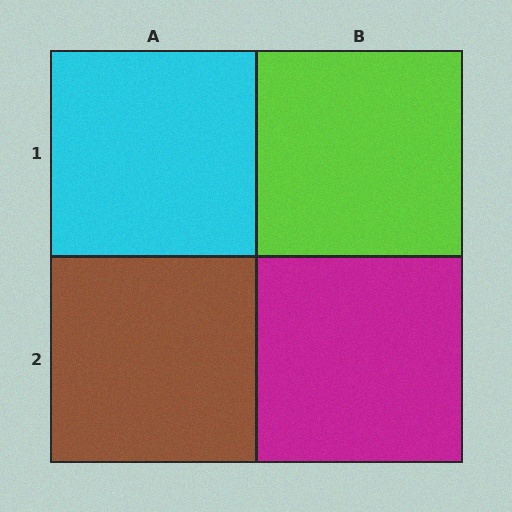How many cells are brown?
1 cell is brown.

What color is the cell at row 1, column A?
Cyan.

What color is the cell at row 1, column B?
Lime.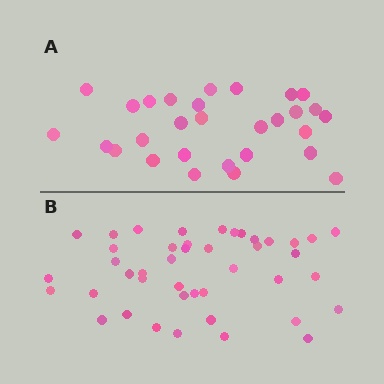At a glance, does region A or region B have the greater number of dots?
Region B (the bottom region) has more dots.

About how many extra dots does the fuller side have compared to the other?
Region B has approximately 15 more dots than region A.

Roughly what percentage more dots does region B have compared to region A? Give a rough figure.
About 50% more.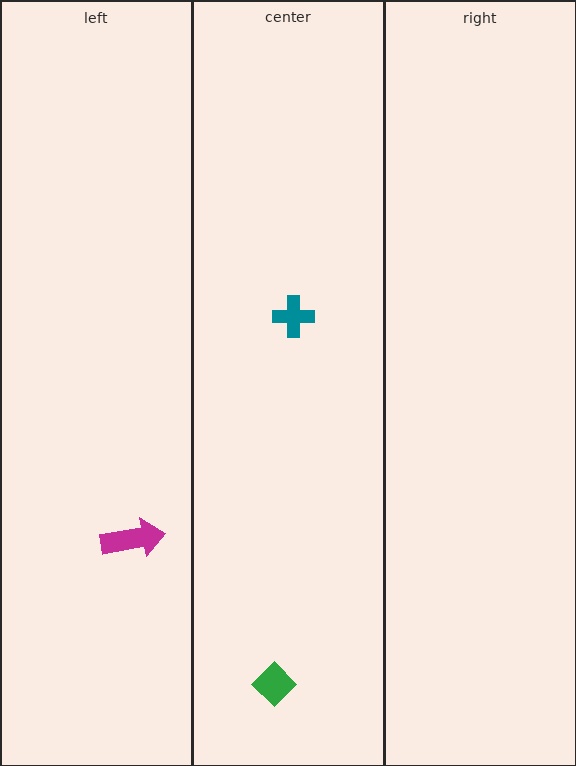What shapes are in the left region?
The magenta arrow.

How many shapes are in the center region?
2.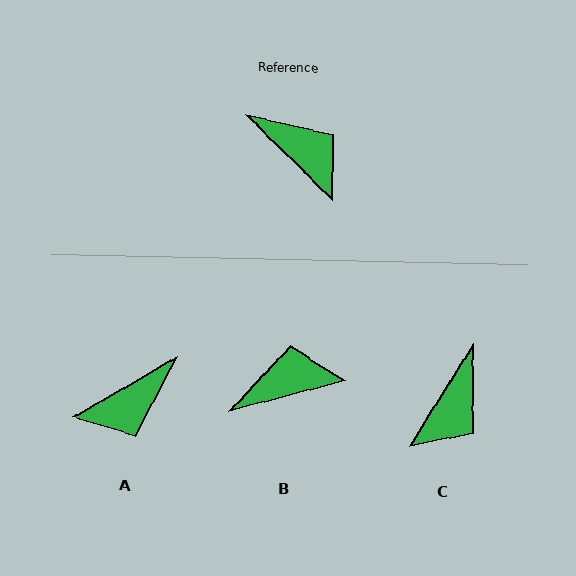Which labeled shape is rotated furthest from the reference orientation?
A, about 105 degrees away.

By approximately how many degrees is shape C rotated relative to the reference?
Approximately 77 degrees clockwise.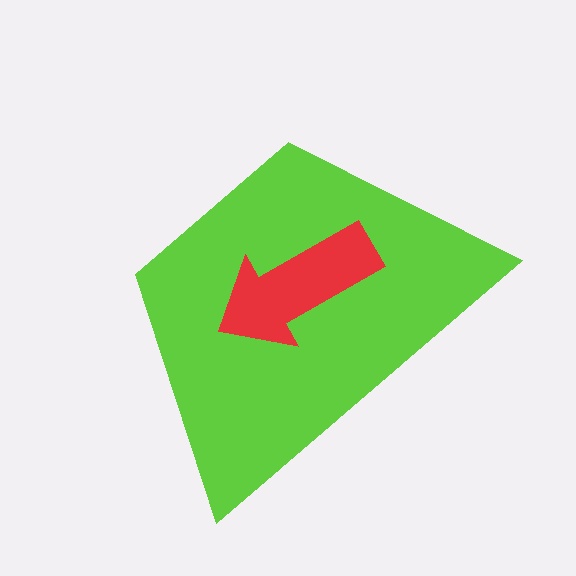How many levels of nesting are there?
2.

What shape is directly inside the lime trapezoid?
The red arrow.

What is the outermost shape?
The lime trapezoid.